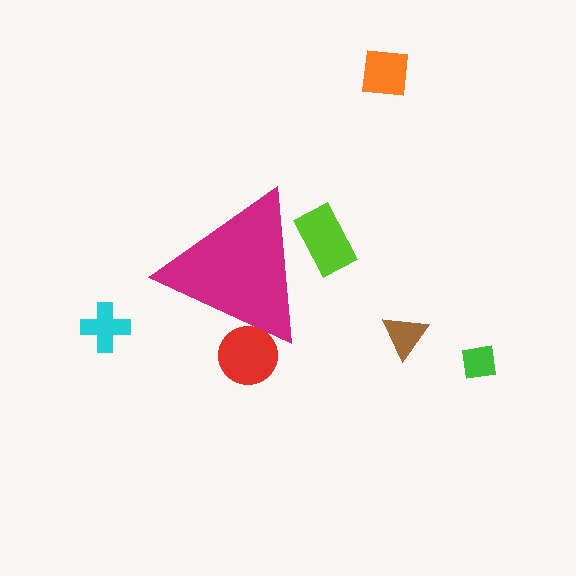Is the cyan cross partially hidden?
No, the cyan cross is fully visible.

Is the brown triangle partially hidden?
No, the brown triangle is fully visible.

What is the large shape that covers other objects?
A magenta triangle.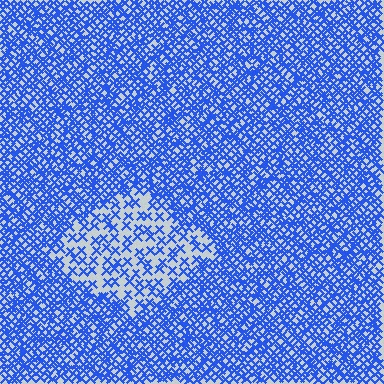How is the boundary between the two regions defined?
The boundary is defined by a change in element density (approximately 2.4x ratio). All elements are the same color, size, and shape.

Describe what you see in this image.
The image contains small blue elements arranged at two different densities. A diamond-shaped region is visible where the elements are less densely packed than the surrounding area.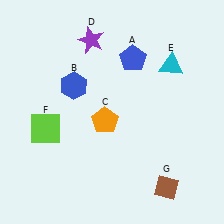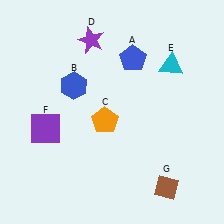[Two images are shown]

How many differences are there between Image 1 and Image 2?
There is 1 difference between the two images.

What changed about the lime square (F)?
In Image 1, F is lime. In Image 2, it changed to purple.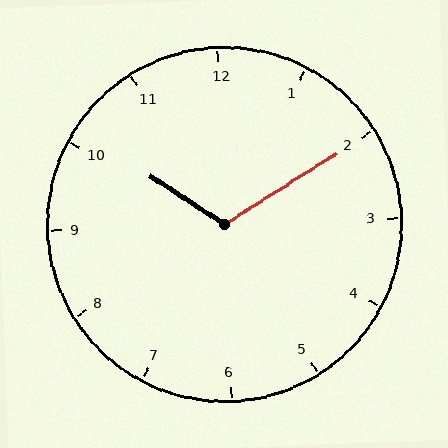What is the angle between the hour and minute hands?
Approximately 115 degrees.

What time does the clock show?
10:10.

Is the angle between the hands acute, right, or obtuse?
It is obtuse.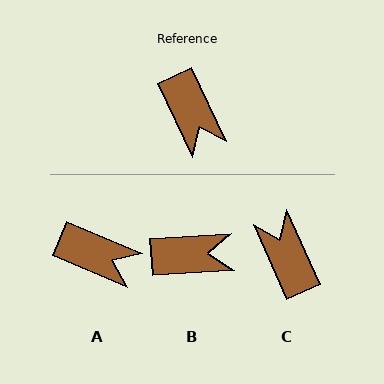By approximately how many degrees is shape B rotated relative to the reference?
Approximately 69 degrees counter-clockwise.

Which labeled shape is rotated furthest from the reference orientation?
C, about 179 degrees away.